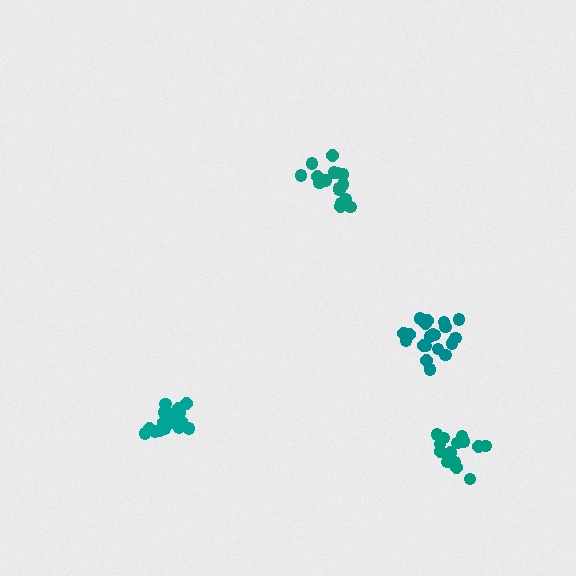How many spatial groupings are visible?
There are 4 spatial groupings.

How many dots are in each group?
Group 1: 20 dots, Group 2: 16 dots, Group 3: 18 dots, Group 4: 15 dots (69 total).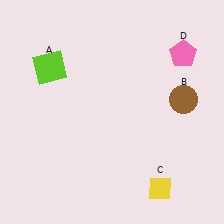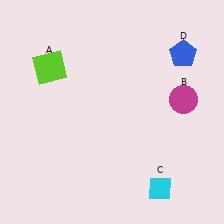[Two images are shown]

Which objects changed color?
B changed from brown to magenta. C changed from yellow to cyan. D changed from pink to blue.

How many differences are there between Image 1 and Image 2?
There are 3 differences between the two images.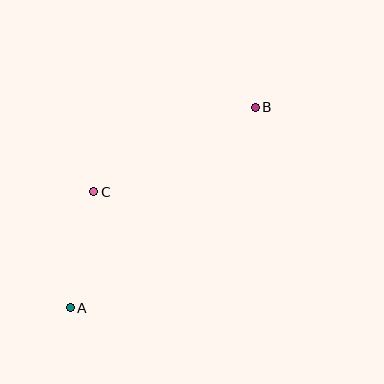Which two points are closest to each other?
Points A and C are closest to each other.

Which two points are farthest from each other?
Points A and B are farthest from each other.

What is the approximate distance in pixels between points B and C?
The distance between B and C is approximately 182 pixels.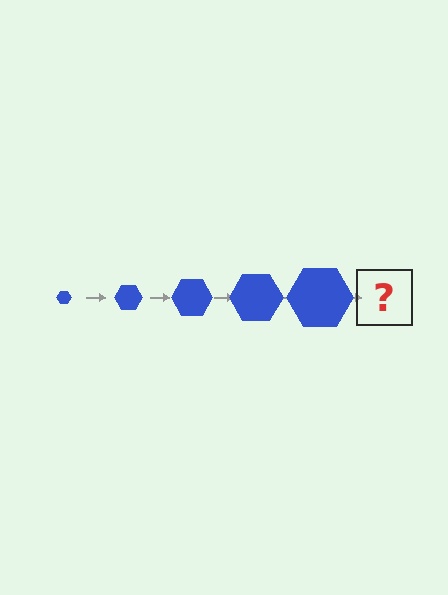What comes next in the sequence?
The next element should be a blue hexagon, larger than the previous one.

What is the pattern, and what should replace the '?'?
The pattern is that the hexagon gets progressively larger each step. The '?' should be a blue hexagon, larger than the previous one.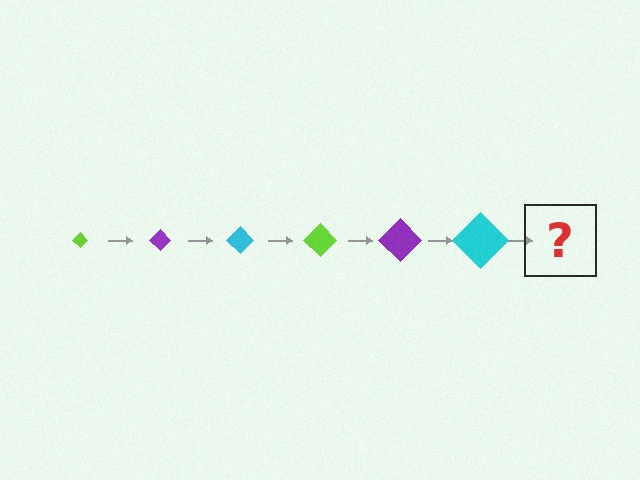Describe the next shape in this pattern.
It should be a lime diamond, larger than the previous one.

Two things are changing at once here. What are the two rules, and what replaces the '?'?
The two rules are that the diamond grows larger each step and the color cycles through lime, purple, and cyan. The '?' should be a lime diamond, larger than the previous one.